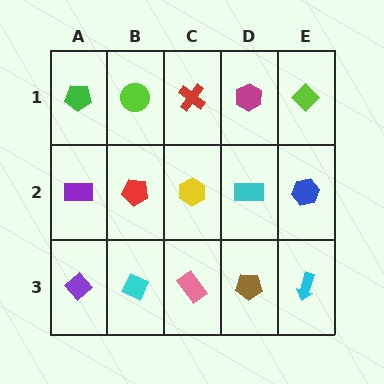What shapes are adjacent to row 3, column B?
A red pentagon (row 2, column B), a purple diamond (row 3, column A), a pink rectangle (row 3, column C).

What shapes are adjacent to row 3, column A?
A purple rectangle (row 2, column A), a cyan diamond (row 3, column B).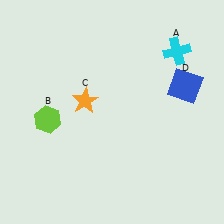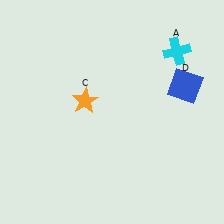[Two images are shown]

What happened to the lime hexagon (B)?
The lime hexagon (B) was removed in Image 2. It was in the bottom-left area of Image 1.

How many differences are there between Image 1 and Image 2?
There is 1 difference between the two images.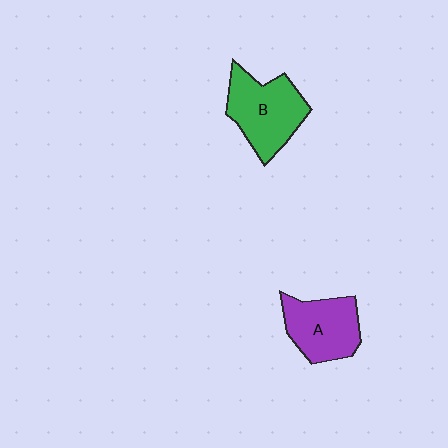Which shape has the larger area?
Shape B (green).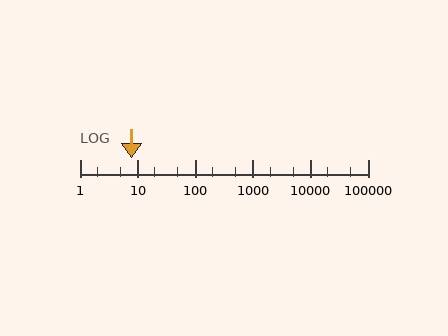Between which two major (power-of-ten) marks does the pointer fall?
The pointer is between 1 and 10.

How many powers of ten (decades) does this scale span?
The scale spans 5 decades, from 1 to 100000.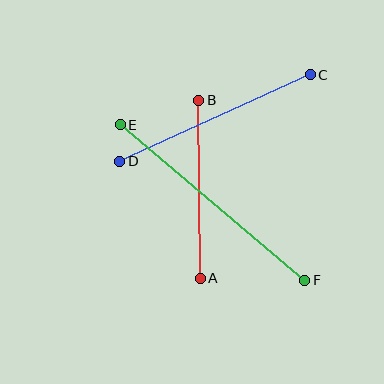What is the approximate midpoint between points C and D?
The midpoint is at approximately (215, 118) pixels.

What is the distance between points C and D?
The distance is approximately 209 pixels.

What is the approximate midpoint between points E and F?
The midpoint is at approximately (212, 202) pixels.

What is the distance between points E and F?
The distance is approximately 242 pixels.